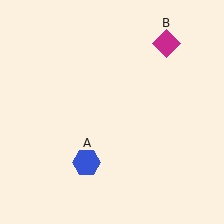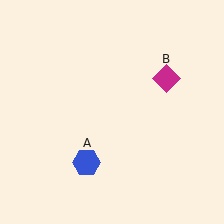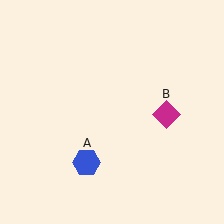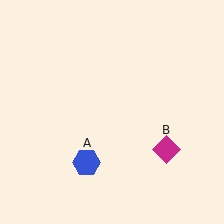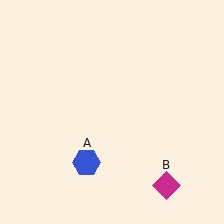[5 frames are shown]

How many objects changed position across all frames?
1 object changed position: magenta diamond (object B).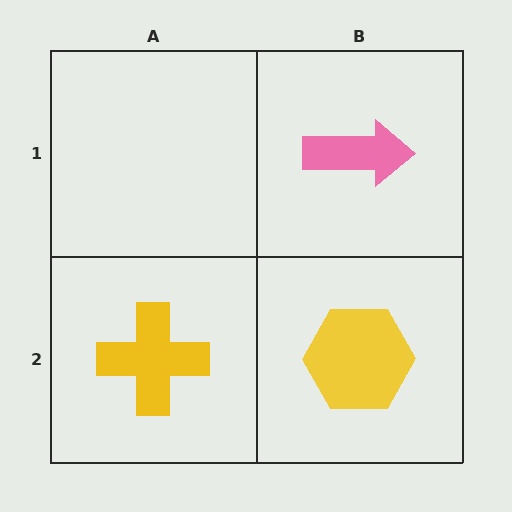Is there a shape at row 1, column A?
No, that cell is empty.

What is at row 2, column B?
A yellow hexagon.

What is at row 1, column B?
A pink arrow.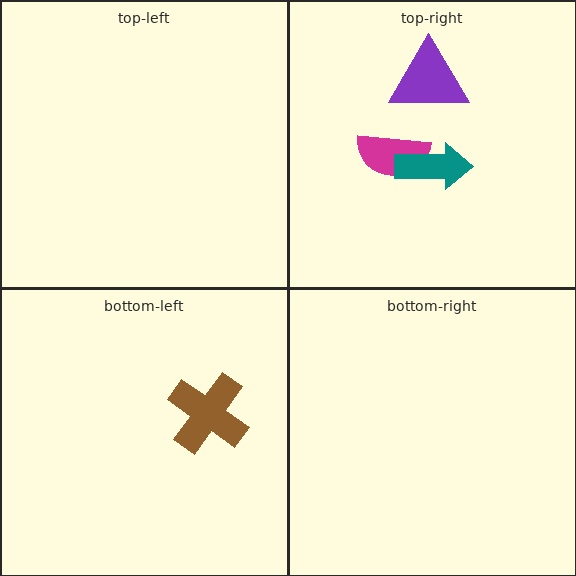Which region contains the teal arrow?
The top-right region.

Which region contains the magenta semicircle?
The top-right region.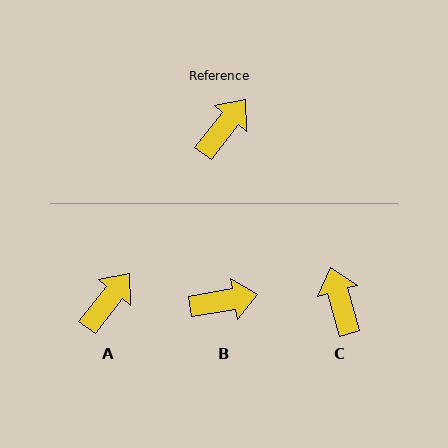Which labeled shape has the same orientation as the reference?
A.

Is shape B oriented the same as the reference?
No, it is off by about 43 degrees.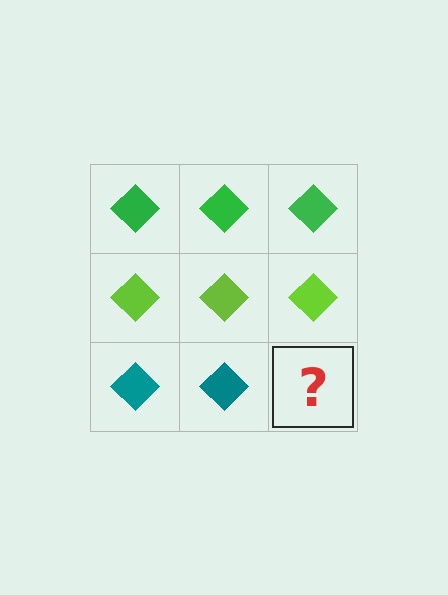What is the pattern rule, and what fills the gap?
The rule is that each row has a consistent color. The gap should be filled with a teal diamond.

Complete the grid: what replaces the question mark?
The question mark should be replaced with a teal diamond.